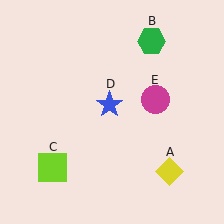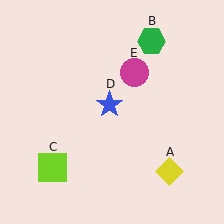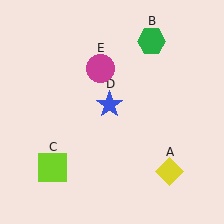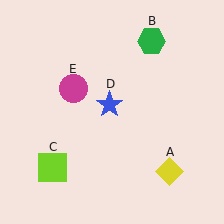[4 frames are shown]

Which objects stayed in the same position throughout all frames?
Yellow diamond (object A) and green hexagon (object B) and lime square (object C) and blue star (object D) remained stationary.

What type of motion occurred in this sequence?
The magenta circle (object E) rotated counterclockwise around the center of the scene.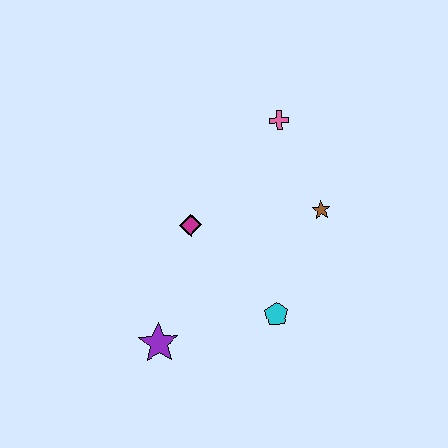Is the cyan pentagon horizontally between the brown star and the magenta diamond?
Yes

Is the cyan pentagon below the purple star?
No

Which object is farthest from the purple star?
The pink cross is farthest from the purple star.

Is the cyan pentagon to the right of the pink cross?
No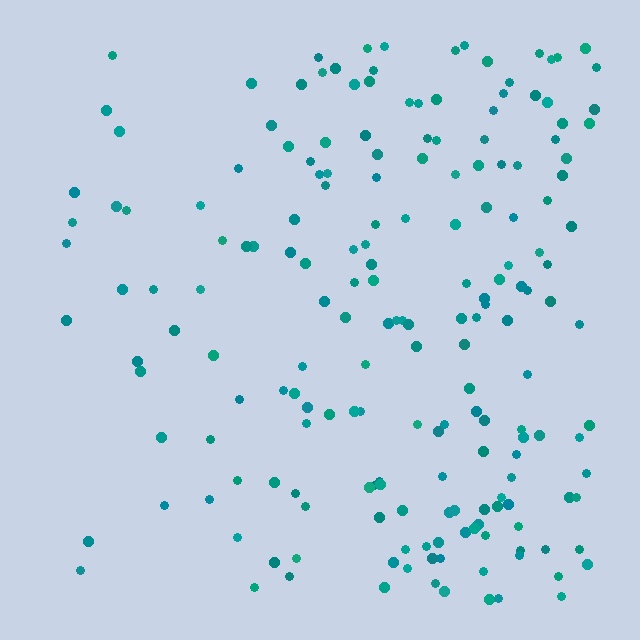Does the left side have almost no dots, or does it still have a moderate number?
Still a moderate number, just noticeably fewer than the right.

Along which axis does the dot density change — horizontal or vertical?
Horizontal.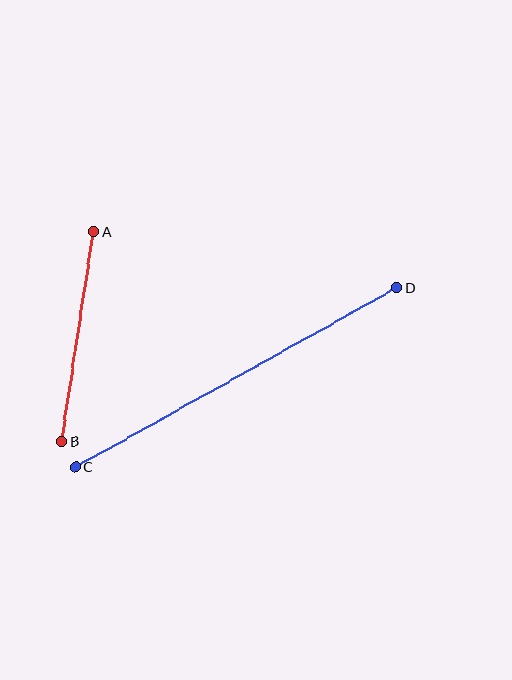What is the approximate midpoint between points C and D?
The midpoint is at approximately (236, 378) pixels.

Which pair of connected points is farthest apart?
Points C and D are farthest apart.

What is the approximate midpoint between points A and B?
The midpoint is at approximately (78, 337) pixels.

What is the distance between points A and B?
The distance is approximately 212 pixels.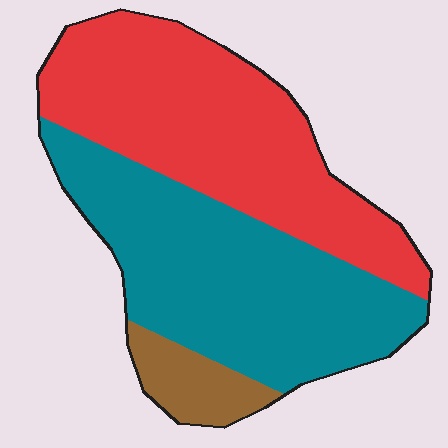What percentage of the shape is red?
Red covers about 45% of the shape.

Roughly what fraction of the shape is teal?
Teal takes up between a third and a half of the shape.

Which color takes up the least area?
Brown, at roughly 10%.